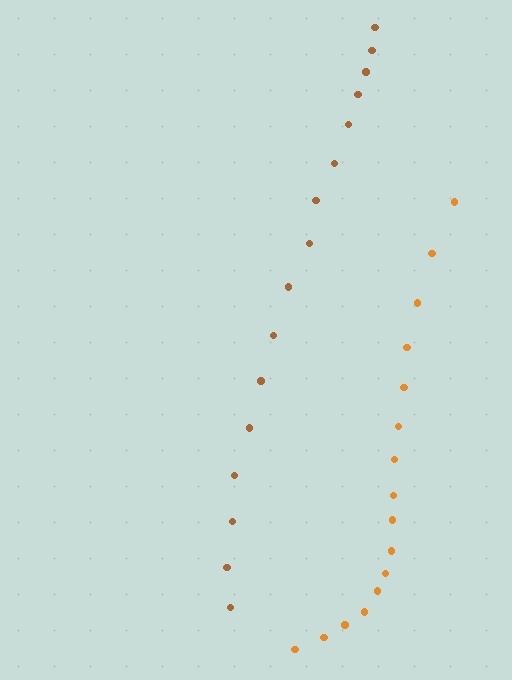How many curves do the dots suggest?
There are 2 distinct paths.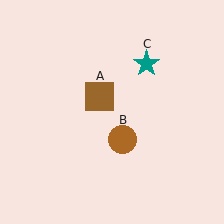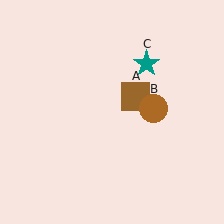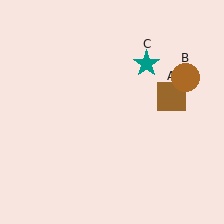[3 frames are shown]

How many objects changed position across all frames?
2 objects changed position: brown square (object A), brown circle (object B).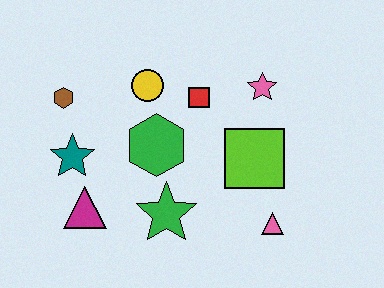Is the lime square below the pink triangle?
No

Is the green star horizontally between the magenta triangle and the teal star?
No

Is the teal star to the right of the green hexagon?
No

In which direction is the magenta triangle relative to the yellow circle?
The magenta triangle is below the yellow circle.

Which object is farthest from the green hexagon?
The pink triangle is farthest from the green hexagon.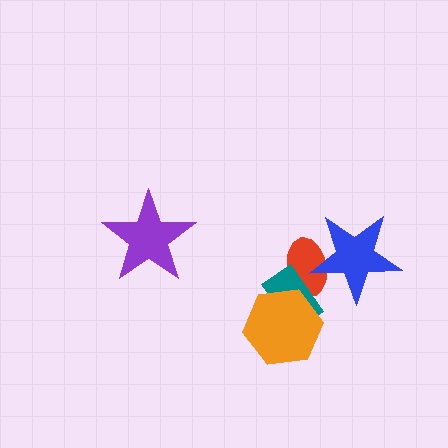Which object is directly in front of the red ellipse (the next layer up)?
The teal rectangle is directly in front of the red ellipse.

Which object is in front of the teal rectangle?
The orange hexagon is in front of the teal rectangle.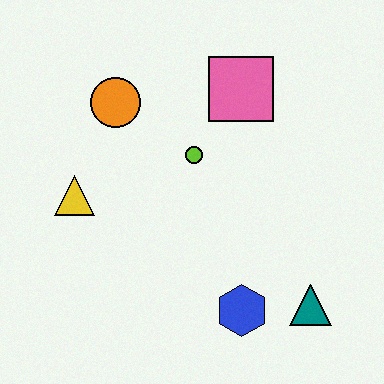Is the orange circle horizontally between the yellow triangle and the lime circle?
Yes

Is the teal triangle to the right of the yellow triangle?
Yes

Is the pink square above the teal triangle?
Yes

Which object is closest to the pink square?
The lime circle is closest to the pink square.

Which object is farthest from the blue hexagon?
The orange circle is farthest from the blue hexagon.